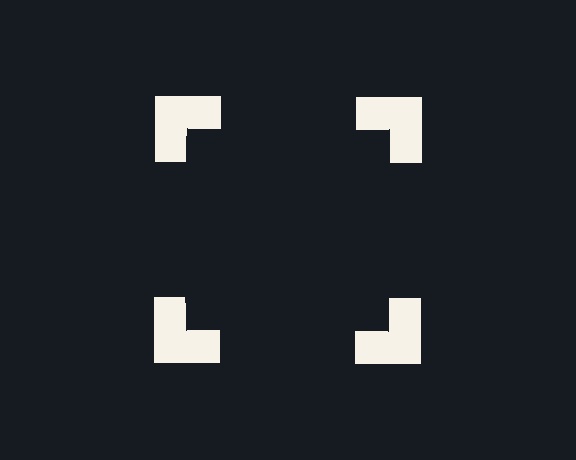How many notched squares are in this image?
There are 4 — one at each vertex of the illusory square.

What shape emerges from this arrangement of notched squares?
An illusory square — its edges are inferred from the aligned wedge cuts in the notched squares, not physically drawn.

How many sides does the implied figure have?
4 sides.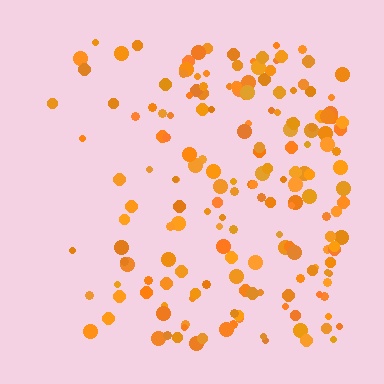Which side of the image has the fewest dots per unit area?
The left.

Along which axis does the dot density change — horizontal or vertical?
Horizontal.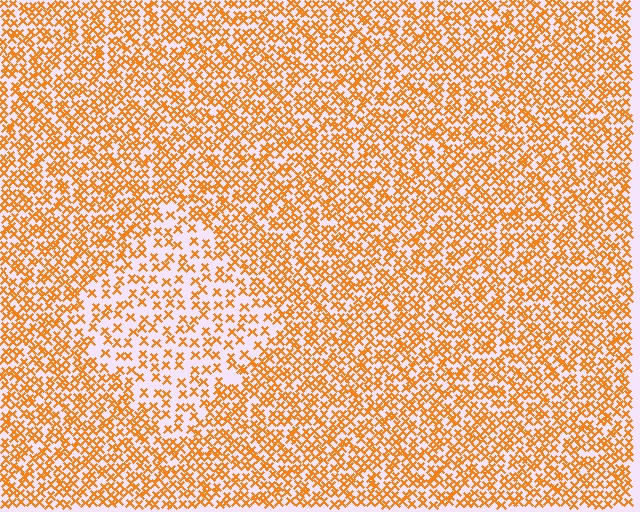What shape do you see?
I see a diamond.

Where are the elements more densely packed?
The elements are more densely packed outside the diamond boundary.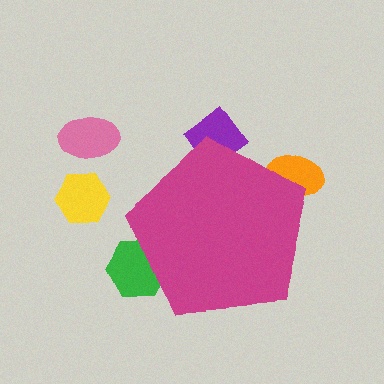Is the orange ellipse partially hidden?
Yes, the orange ellipse is partially hidden behind the magenta pentagon.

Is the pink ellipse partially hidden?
No, the pink ellipse is fully visible.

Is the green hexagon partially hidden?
Yes, the green hexagon is partially hidden behind the magenta pentagon.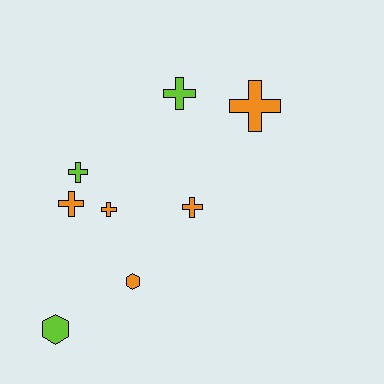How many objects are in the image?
There are 8 objects.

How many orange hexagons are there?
There is 1 orange hexagon.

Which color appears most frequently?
Orange, with 5 objects.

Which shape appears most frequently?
Cross, with 6 objects.